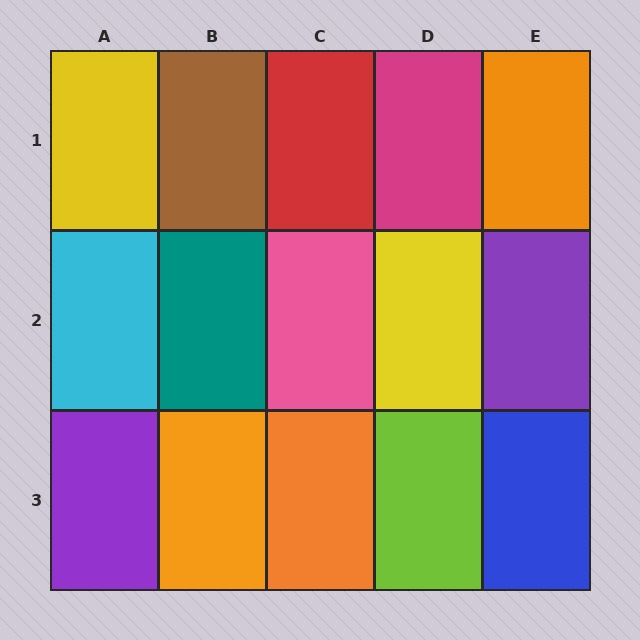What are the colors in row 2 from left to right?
Cyan, teal, pink, yellow, purple.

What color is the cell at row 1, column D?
Magenta.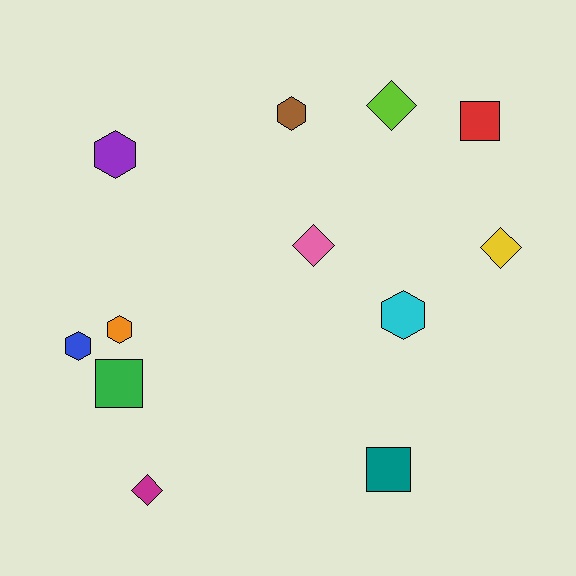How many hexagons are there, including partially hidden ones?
There are 5 hexagons.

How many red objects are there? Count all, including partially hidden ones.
There is 1 red object.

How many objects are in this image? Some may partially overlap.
There are 12 objects.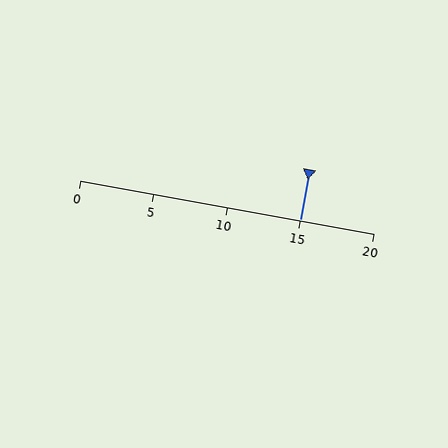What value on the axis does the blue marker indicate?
The marker indicates approximately 15.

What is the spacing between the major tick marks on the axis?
The major ticks are spaced 5 apart.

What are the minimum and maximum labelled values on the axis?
The axis runs from 0 to 20.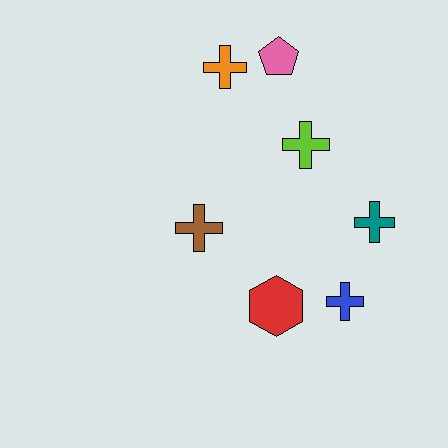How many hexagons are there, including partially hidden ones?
There is 1 hexagon.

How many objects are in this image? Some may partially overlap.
There are 7 objects.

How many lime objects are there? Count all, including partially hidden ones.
There is 1 lime object.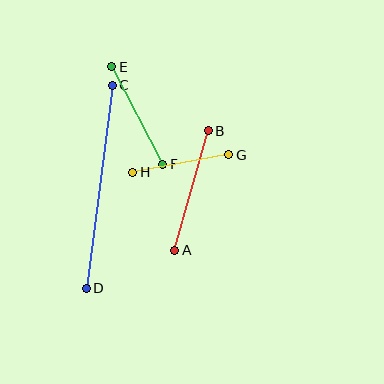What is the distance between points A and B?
The distance is approximately 124 pixels.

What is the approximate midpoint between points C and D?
The midpoint is at approximately (99, 187) pixels.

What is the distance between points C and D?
The distance is approximately 204 pixels.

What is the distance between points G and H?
The distance is approximately 97 pixels.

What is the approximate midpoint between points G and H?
The midpoint is at approximately (181, 164) pixels.